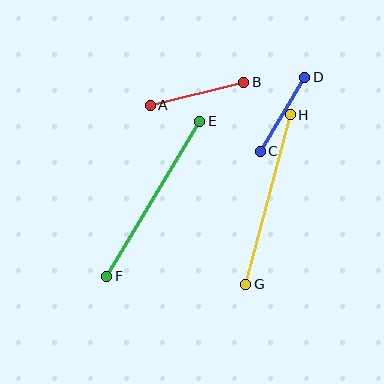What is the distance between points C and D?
The distance is approximately 87 pixels.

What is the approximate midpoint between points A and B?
The midpoint is at approximately (197, 94) pixels.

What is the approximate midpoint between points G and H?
The midpoint is at approximately (268, 200) pixels.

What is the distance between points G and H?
The distance is approximately 175 pixels.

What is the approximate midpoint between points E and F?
The midpoint is at approximately (153, 199) pixels.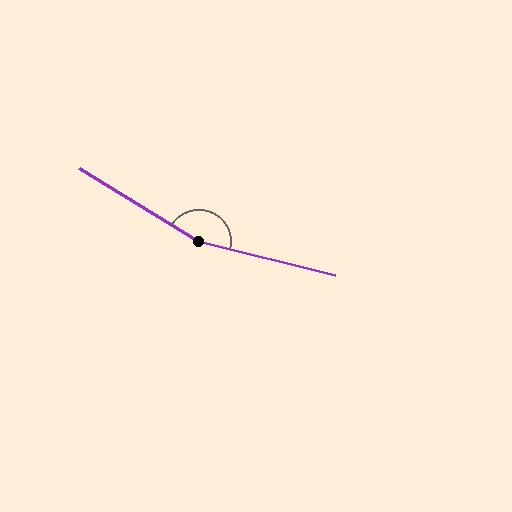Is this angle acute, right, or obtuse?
It is obtuse.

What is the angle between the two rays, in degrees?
Approximately 163 degrees.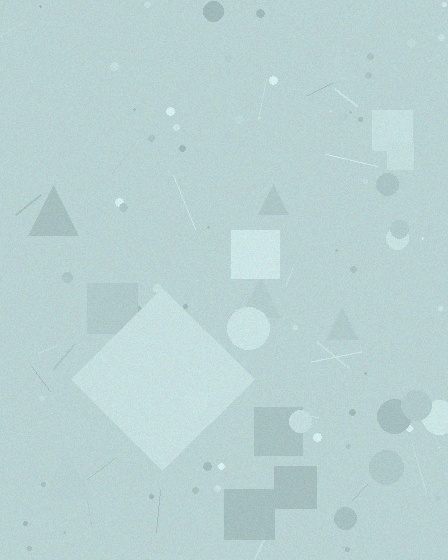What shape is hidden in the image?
A diamond is hidden in the image.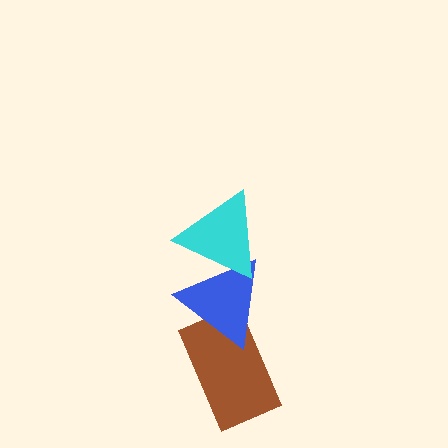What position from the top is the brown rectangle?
The brown rectangle is 3rd from the top.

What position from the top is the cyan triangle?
The cyan triangle is 1st from the top.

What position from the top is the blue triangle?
The blue triangle is 2nd from the top.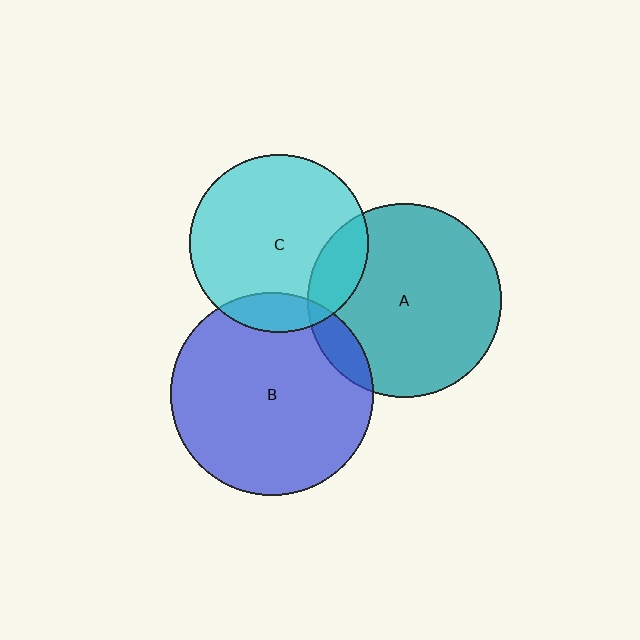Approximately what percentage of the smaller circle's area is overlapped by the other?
Approximately 15%.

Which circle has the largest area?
Circle B (blue).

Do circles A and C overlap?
Yes.